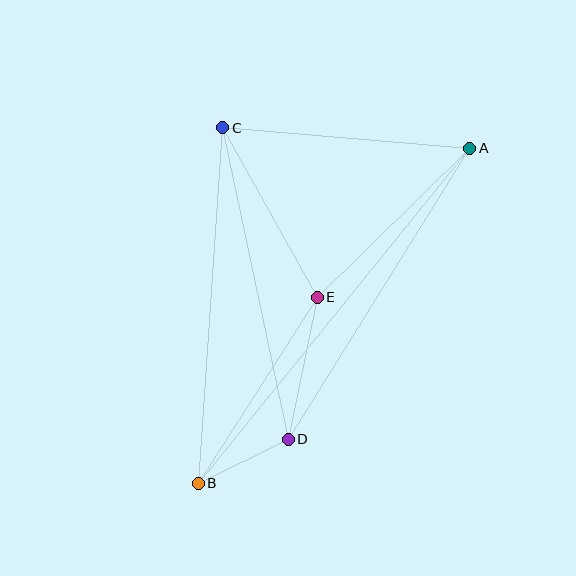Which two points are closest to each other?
Points B and D are closest to each other.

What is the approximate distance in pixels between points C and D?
The distance between C and D is approximately 318 pixels.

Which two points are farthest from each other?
Points A and B are farthest from each other.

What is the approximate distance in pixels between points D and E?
The distance between D and E is approximately 145 pixels.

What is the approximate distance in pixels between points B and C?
The distance between B and C is approximately 356 pixels.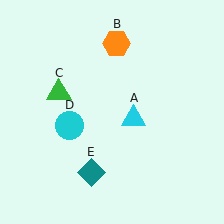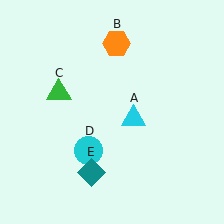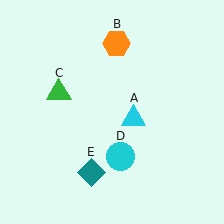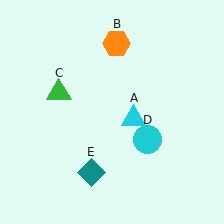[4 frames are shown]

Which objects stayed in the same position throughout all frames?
Cyan triangle (object A) and orange hexagon (object B) and green triangle (object C) and teal diamond (object E) remained stationary.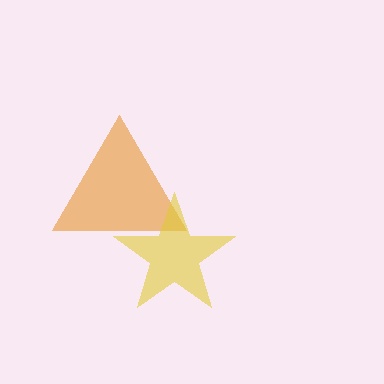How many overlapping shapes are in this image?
There are 2 overlapping shapes in the image.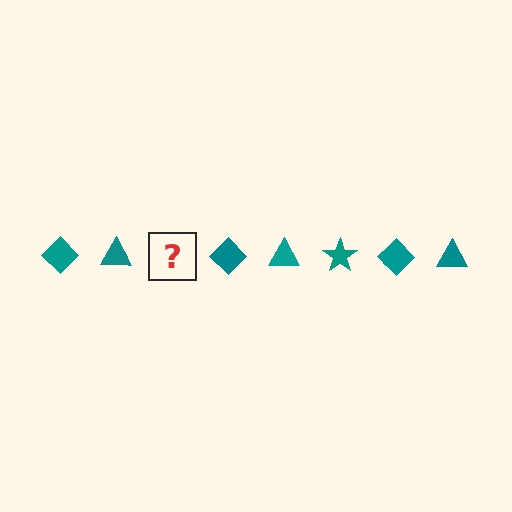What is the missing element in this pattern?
The missing element is a teal star.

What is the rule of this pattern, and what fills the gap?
The rule is that the pattern cycles through diamond, triangle, star shapes in teal. The gap should be filled with a teal star.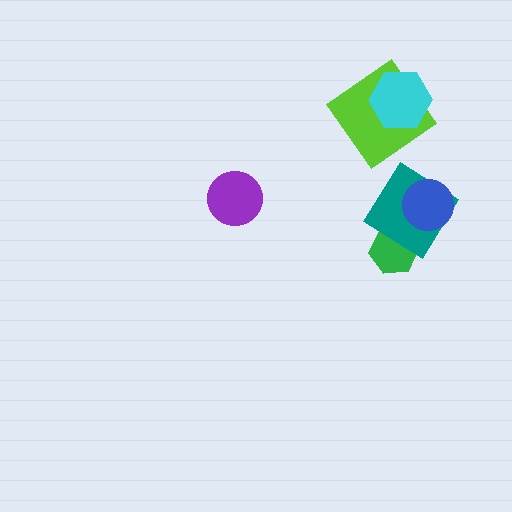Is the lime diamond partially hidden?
Yes, it is partially covered by another shape.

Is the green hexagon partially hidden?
Yes, it is partially covered by another shape.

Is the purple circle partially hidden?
No, no other shape covers it.